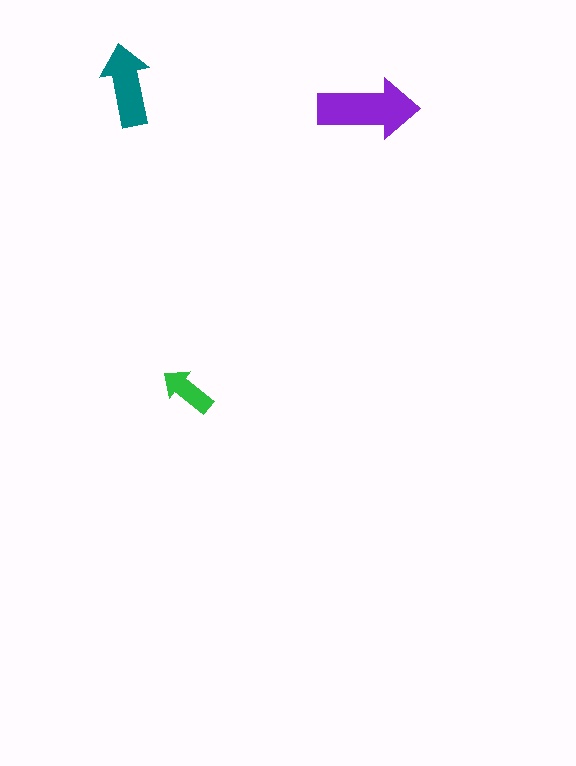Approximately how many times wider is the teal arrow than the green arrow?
About 1.5 times wider.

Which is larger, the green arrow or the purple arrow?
The purple one.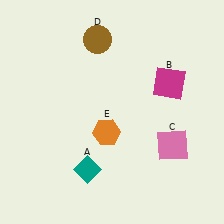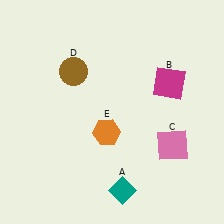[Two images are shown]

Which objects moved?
The objects that moved are: the teal diamond (A), the brown circle (D).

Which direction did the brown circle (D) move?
The brown circle (D) moved down.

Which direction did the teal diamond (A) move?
The teal diamond (A) moved right.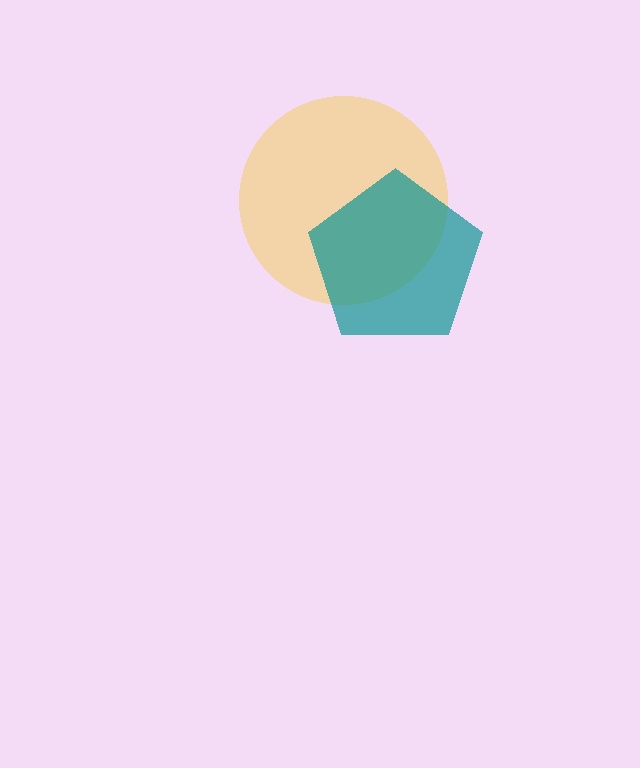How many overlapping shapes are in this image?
There are 2 overlapping shapes in the image.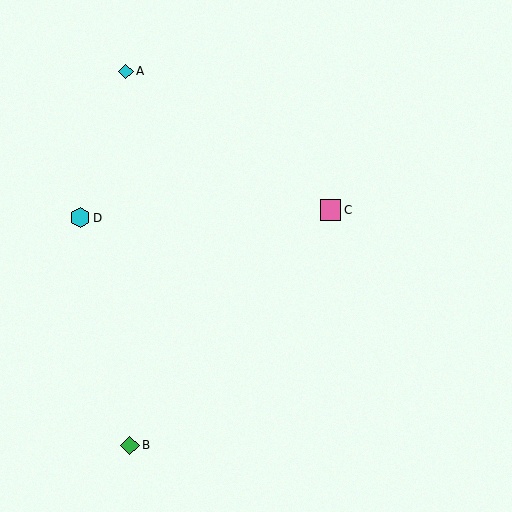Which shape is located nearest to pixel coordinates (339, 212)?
The pink square (labeled C) at (331, 210) is nearest to that location.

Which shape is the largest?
The pink square (labeled C) is the largest.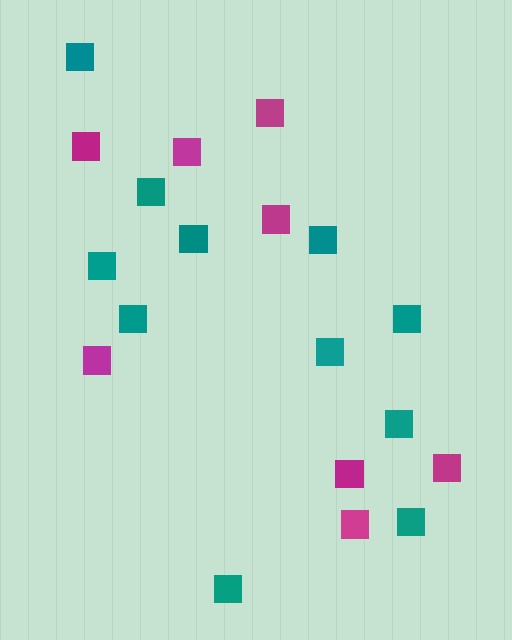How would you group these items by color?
There are 2 groups: one group of teal squares (11) and one group of magenta squares (8).